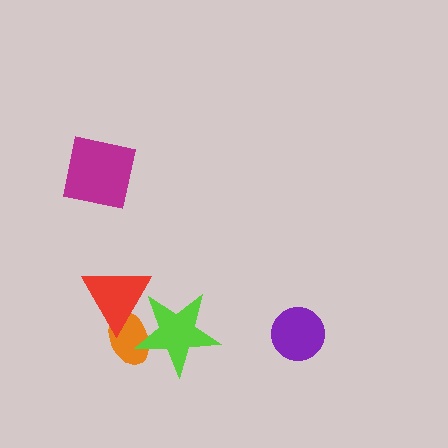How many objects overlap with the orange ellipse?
2 objects overlap with the orange ellipse.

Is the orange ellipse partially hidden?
Yes, it is partially covered by another shape.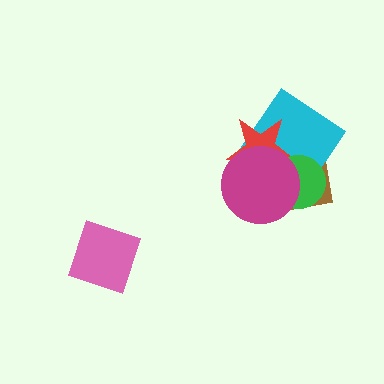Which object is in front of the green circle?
The magenta circle is in front of the green circle.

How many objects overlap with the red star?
4 objects overlap with the red star.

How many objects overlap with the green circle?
4 objects overlap with the green circle.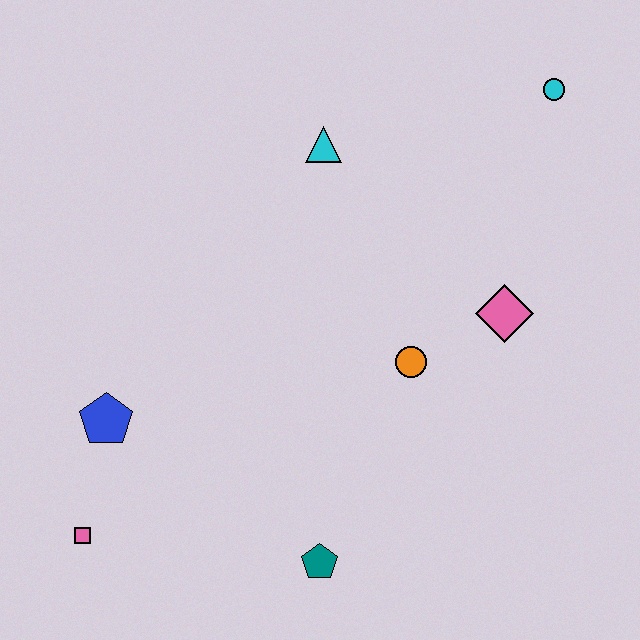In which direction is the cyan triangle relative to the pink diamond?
The cyan triangle is to the left of the pink diamond.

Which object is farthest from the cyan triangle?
The pink square is farthest from the cyan triangle.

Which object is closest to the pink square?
The blue pentagon is closest to the pink square.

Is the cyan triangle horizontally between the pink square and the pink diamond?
Yes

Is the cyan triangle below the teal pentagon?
No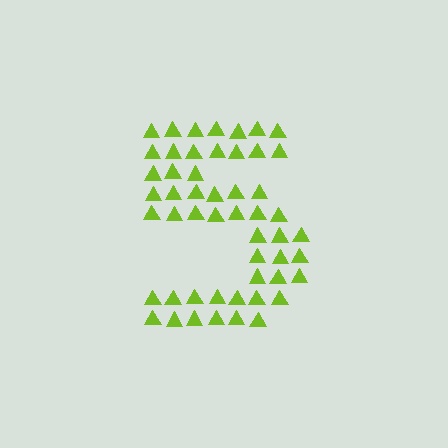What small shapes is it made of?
It is made of small triangles.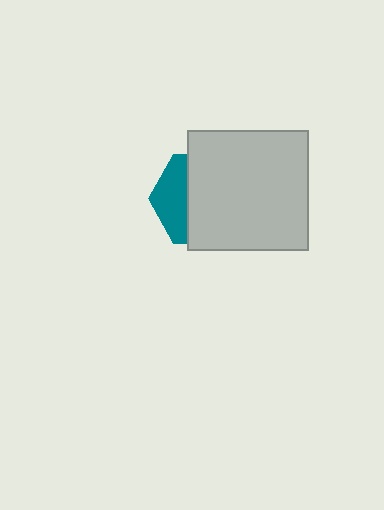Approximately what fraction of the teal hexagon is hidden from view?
Roughly 65% of the teal hexagon is hidden behind the light gray square.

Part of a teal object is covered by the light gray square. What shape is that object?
It is a hexagon.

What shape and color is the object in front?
The object in front is a light gray square.